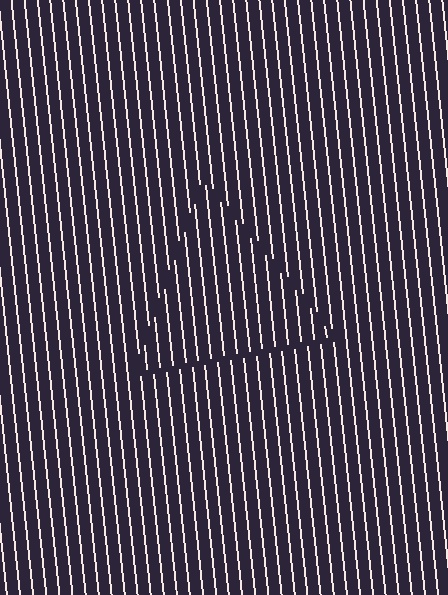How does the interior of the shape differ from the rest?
The interior of the shape contains the same grating, shifted by half a period — the contour is defined by the phase discontinuity where line-ends from the inner and outer gratings abut.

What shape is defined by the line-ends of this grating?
An illusory triangle. The interior of the shape contains the same grating, shifted by half a period — the contour is defined by the phase discontinuity where line-ends from the inner and outer gratings abut.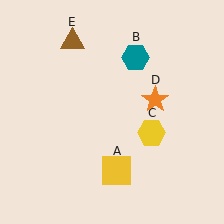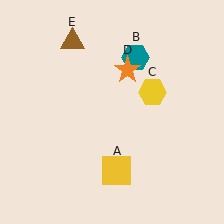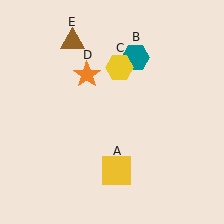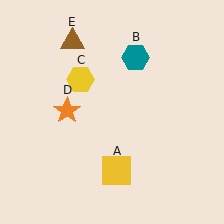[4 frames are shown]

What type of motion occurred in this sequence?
The yellow hexagon (object C), orange star (object D) rotated counterclockwise around the center of the scene.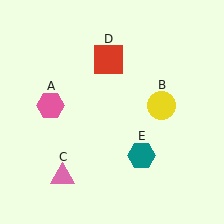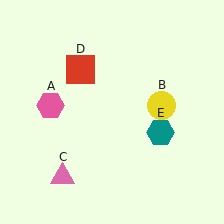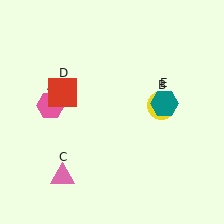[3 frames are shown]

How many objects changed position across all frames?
2 objects changed position: red square (object D), teal hexagon (object E).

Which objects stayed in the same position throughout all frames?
Pink hexagon (object A) and yellow circle (object B) and pink triangle (object C) remained stationary.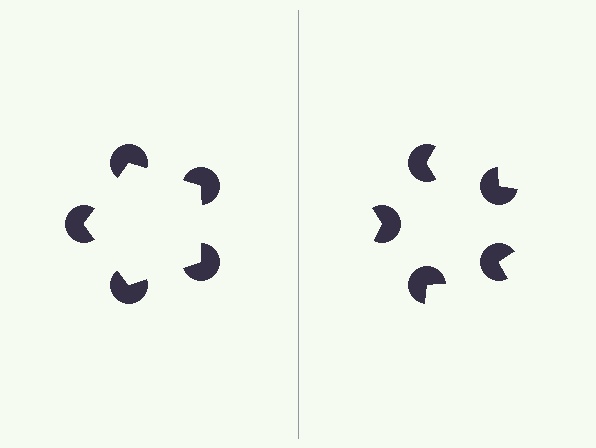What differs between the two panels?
The pac-man discs are positioned identically on both sides; only the wedge orientations differ. On the left they align to a pentagon; on the right they are misaligned.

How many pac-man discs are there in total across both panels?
10 — 5 on each side.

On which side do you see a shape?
An illusory pentagon appears on the left side. On the right side the wedge cuts are rotated, so no coherent shape forms.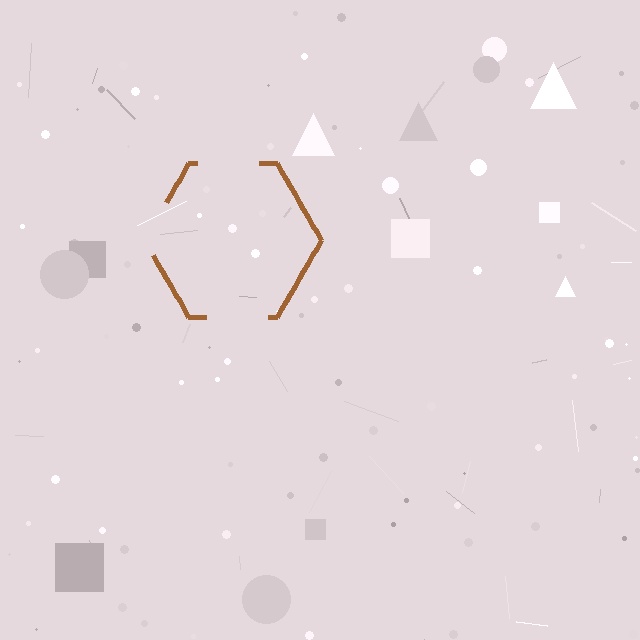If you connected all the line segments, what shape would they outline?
They would outline a hexagon.